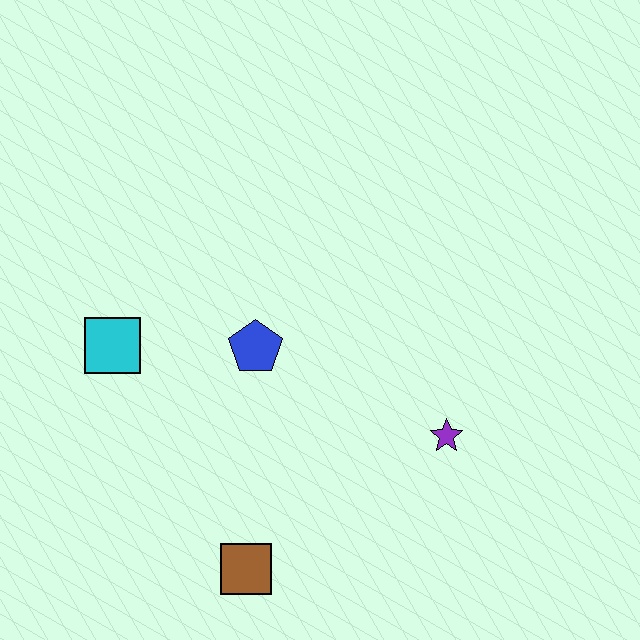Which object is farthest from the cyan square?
The purple star is farthest from the cyan square.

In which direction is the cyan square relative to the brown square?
The cyan square is above the brown square.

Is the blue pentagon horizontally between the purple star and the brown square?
Yes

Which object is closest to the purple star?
The blue pentagon is closest to the purple star.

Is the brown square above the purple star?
No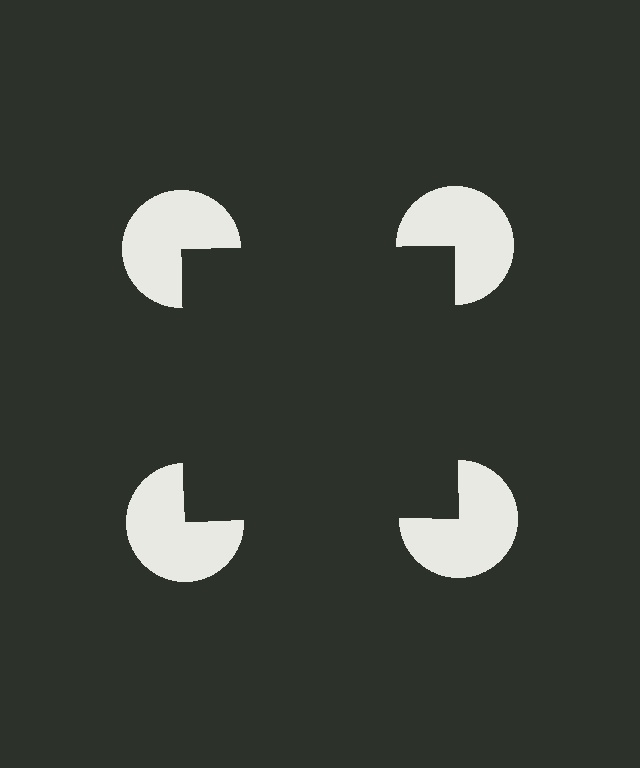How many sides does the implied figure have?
4 sides.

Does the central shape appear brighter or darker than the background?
It typically appears slightly darker than the background, even though no actual brightness change is drawn.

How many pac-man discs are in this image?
There are 4 — one at each vertex of the illusory square.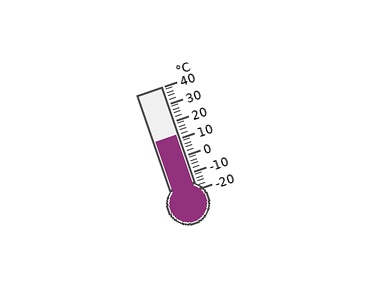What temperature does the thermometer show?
The thermometer shows approximately 12°C.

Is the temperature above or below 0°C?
The temperature is above 0°C.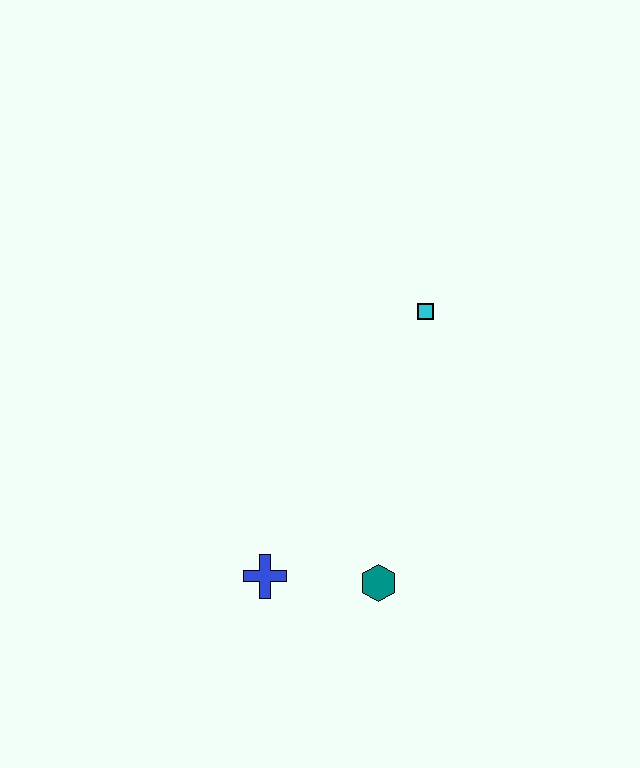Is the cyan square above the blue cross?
Yes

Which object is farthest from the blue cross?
The cyan square is farthest from the blue cross.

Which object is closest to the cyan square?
The teal hexagon is closest to the cyan square.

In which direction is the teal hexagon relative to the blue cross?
The teal hexagon is to the right of the blue cross.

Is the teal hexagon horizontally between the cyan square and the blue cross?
Yes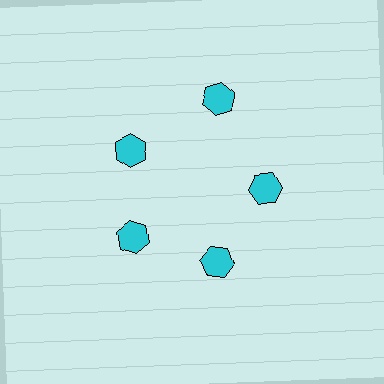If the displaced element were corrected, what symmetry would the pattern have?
It would have 5-fold rotational symmetry — the pattern would map onto itself every 72 degrees.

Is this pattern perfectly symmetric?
No. The 5 cyan hexagons are arranged in a ring, but one element near the 1 o'clock position is pushed outward from the center, breaking the 5-fold rotational symmetry.